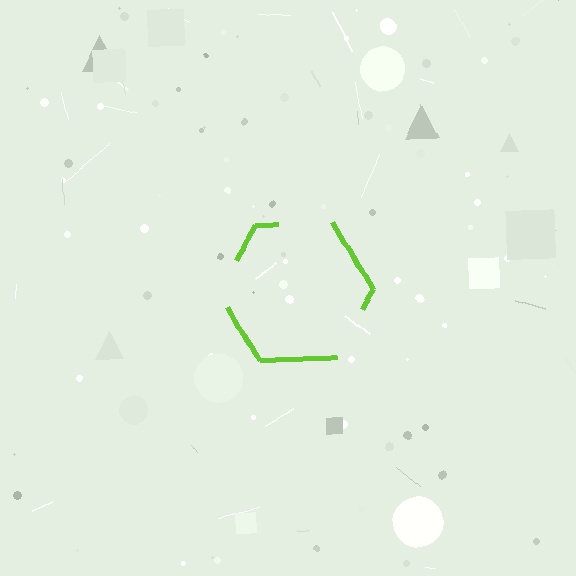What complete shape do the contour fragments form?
The contour fragments form a hexagon.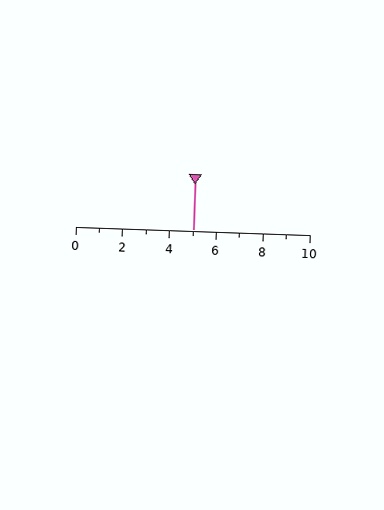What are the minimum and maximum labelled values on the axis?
The axis runs from 0 to 10.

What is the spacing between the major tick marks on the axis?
The major ticks are spaced 2 apart.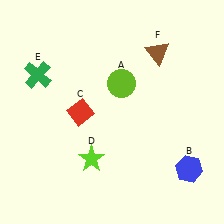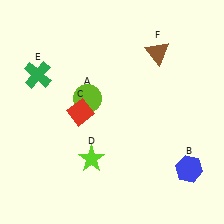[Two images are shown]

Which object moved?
The lime circle (A) moved left.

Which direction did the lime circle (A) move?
The lime circle (A) moved left.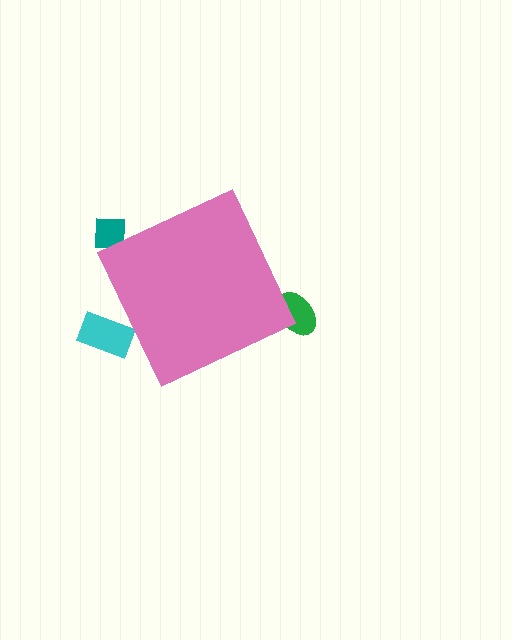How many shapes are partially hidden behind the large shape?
3 shapes are partially hidden.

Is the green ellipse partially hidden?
Yes, the green ellipse is partially hidden behind the pink diamond.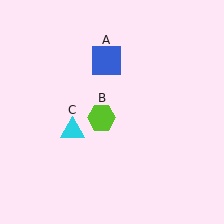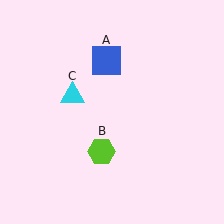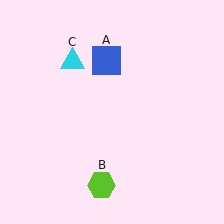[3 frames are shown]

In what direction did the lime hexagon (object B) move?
The lime hexagon (object B) moved down.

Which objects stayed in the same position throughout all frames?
Blue square (object A) remained stationary.